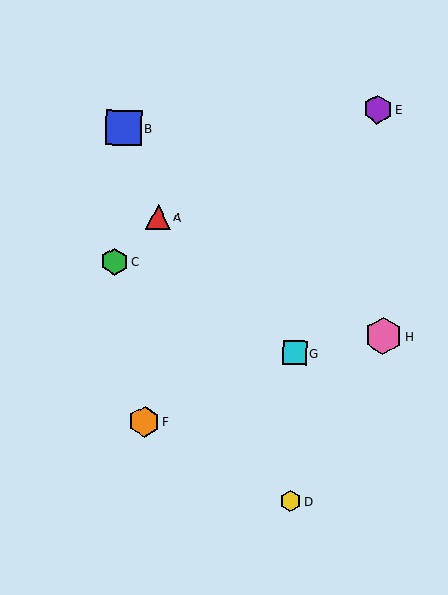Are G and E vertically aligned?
No, G is at x≈295 and E is at x≈378.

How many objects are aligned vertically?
2 objects (D, G) are aligned vertically.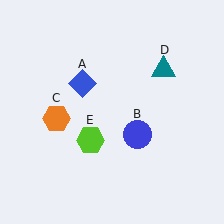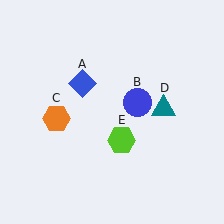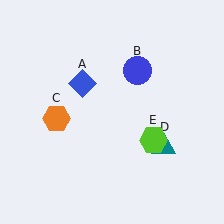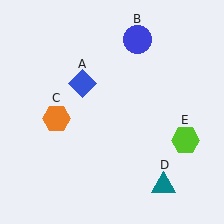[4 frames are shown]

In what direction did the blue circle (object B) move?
The blue circle (object B) moved up.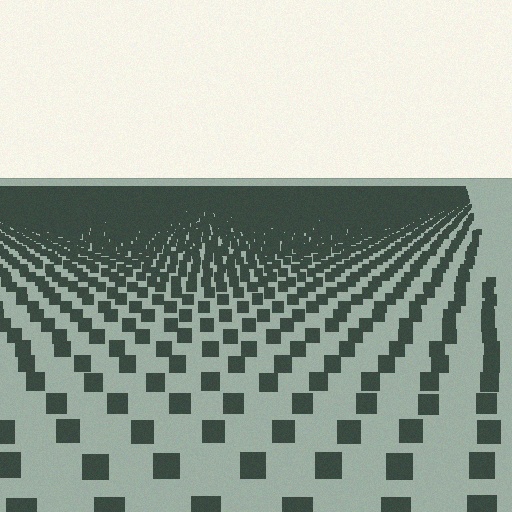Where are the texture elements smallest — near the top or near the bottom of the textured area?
Near the top.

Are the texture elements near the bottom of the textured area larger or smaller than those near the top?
Larger. Near the bottom, elements are closer to the viewer and appear at a bigger on-screen size.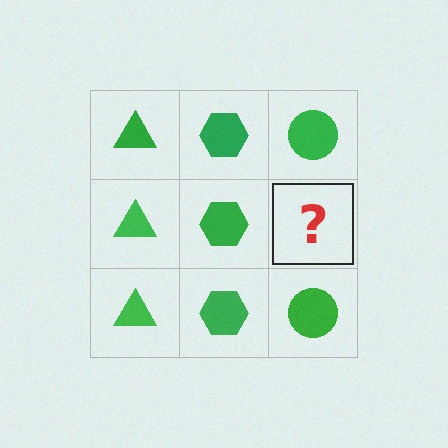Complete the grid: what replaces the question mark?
The question mark should be replaced with a green circle.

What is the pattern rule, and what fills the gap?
The rule is that each column has a consistent shape. The gap should be filled with a green circle.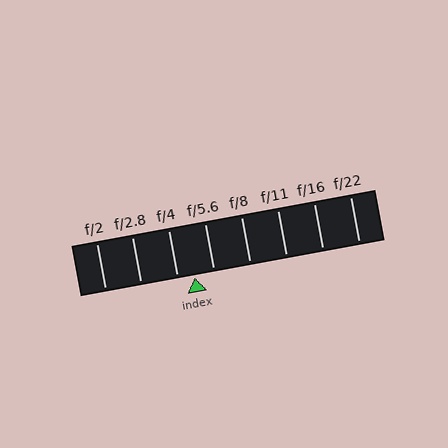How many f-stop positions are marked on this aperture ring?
There are 8 f-stop positions marked.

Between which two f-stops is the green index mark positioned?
The index mark is between f/4 and f/5.6.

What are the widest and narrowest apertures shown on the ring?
The widest aperture shown is f/2 and the narrowest is f/22.